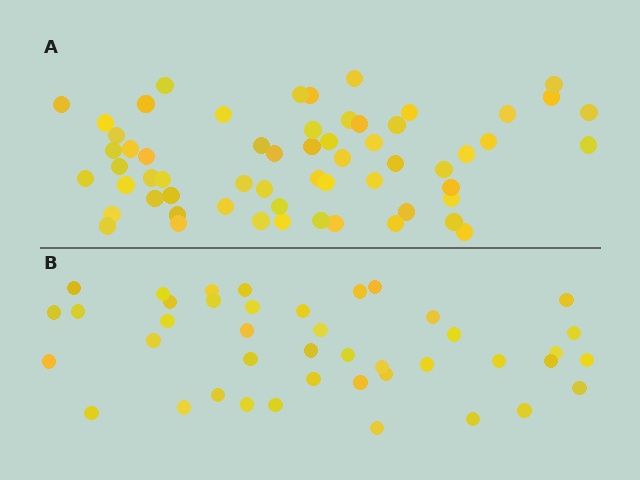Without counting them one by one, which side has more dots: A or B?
Region A (the top region) has more dots.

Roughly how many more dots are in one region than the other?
Region A has approximately 20 more dots than region B.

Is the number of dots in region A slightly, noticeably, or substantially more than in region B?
Region A has noticeably more, but not dramatically so. The ratio is roughly 1.4 to 1.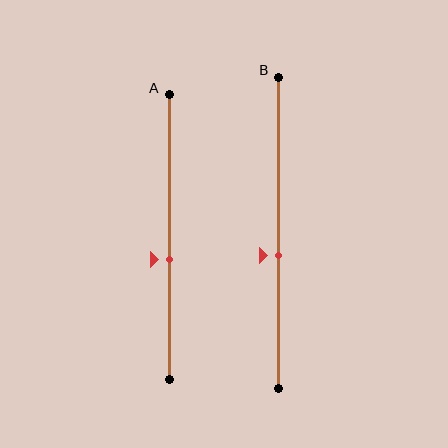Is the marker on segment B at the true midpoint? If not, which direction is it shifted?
No, the marker on segment B is shifted downward by about 8% of the segment length.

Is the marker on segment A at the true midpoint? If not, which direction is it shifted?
No, the marker on segment A is shifted downward by about 8% of the segment length.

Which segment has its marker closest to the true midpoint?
Segment B has its marker closest to the true midpoint.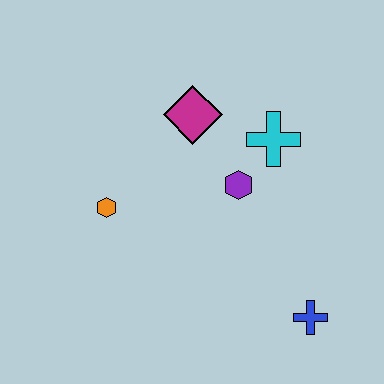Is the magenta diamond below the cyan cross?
No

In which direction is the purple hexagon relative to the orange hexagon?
The purple hexagon is to the right of the orange hexagon.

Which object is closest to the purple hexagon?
The cyan cross is closest to the purple hexagon.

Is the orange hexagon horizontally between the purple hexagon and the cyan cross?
No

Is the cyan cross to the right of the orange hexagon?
Yes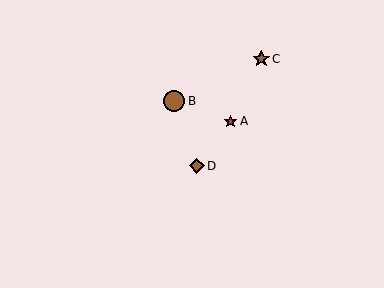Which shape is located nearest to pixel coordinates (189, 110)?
The brown circle (labeled B) at (174, 101) is nearest to that location.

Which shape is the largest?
The brown circle (labeled B) is the largest.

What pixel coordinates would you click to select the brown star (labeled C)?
Click at (261, 59) to select the brown star C.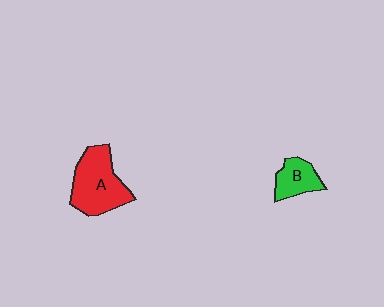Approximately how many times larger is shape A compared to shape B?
Approximately 2.0 times.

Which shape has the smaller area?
Shape B (green).